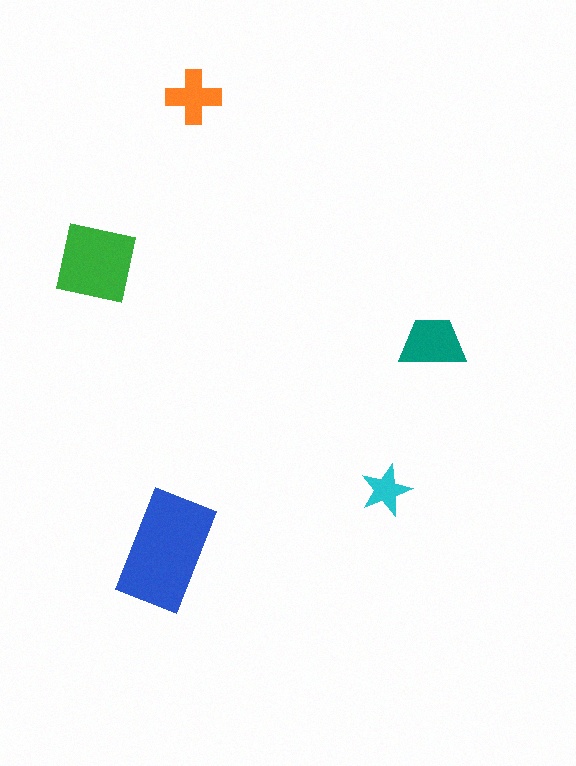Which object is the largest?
The blue rectangle.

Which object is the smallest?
The cyan star.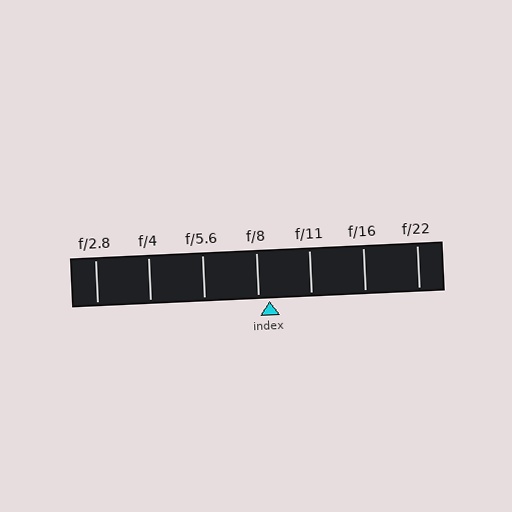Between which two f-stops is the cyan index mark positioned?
The index mark is between f/8 and f/11.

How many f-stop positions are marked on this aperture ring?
There are 7 f-stop positions marked.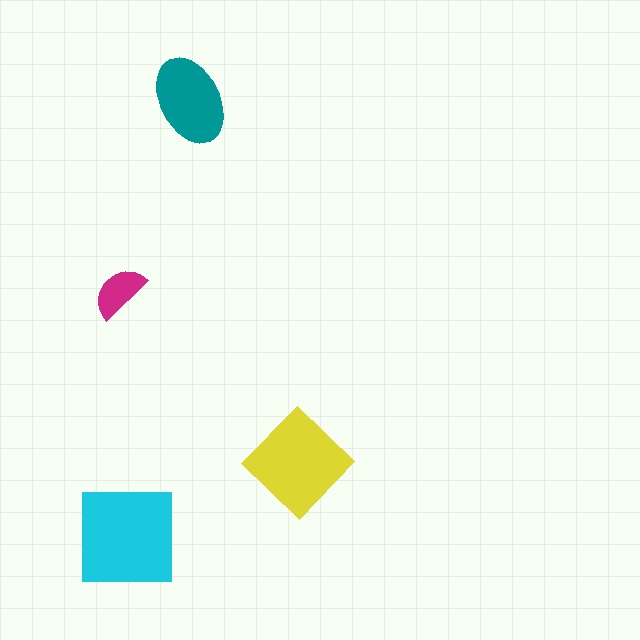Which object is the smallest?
The magenta semicircle.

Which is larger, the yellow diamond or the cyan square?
The cyan square.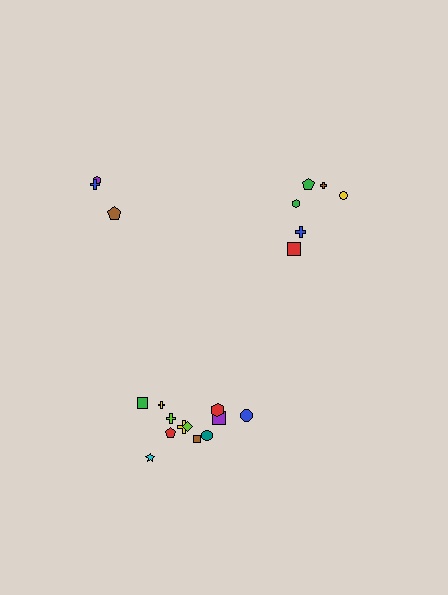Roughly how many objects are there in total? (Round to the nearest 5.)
Roughly 20 objects in total.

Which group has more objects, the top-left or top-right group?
The top-right group.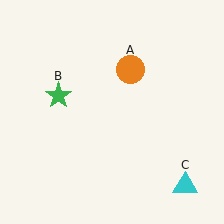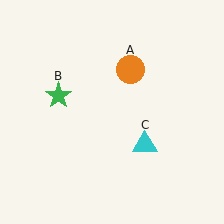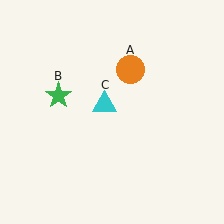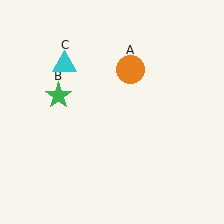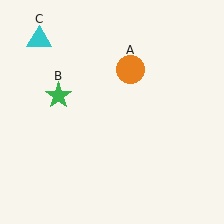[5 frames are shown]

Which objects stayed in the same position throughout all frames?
Orange circle (object A) and green star (object B) remained stationary.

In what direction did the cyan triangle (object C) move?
The cyan triangle (object C) moved up and to the left.